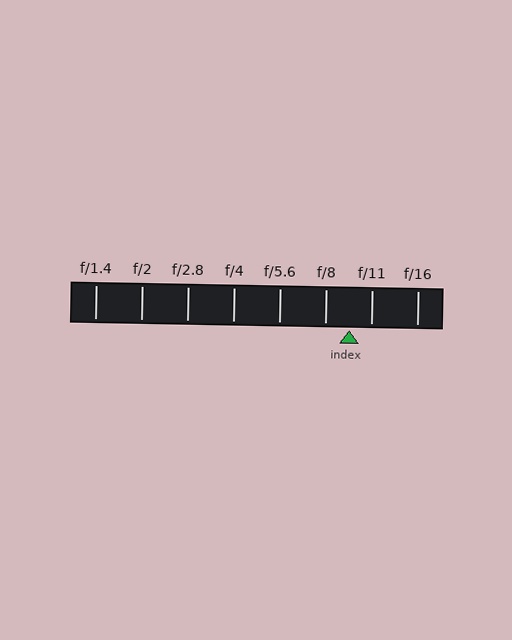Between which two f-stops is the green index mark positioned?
The index mark is between f/8 and f/11.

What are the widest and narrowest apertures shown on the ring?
The widest aperture shown is f/1.4 and the narrowest is f/16.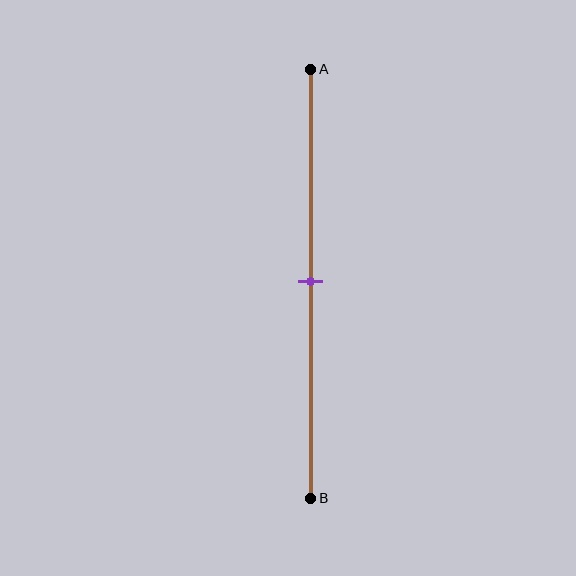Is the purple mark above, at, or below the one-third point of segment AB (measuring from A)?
The purple mark is below the one-third point of segment AB.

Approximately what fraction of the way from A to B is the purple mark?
The purple mark is approximately 50% of the way from A to B.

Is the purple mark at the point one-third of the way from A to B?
No, the mark is at about 50% from A, not at the 33% one-third point.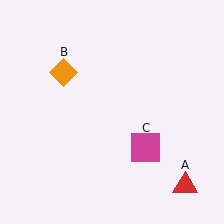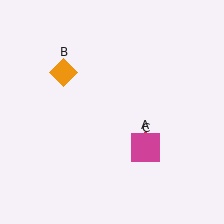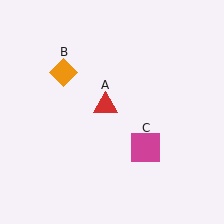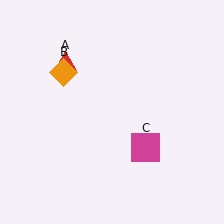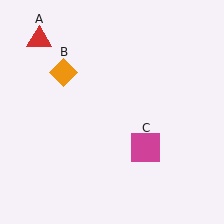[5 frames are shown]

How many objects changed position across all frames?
1 object changed position: red triangle (object A).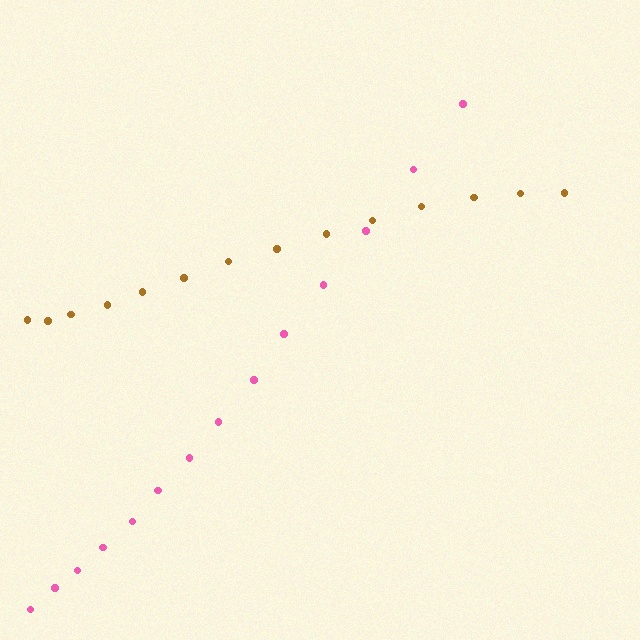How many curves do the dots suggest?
There are 2 distinct paths.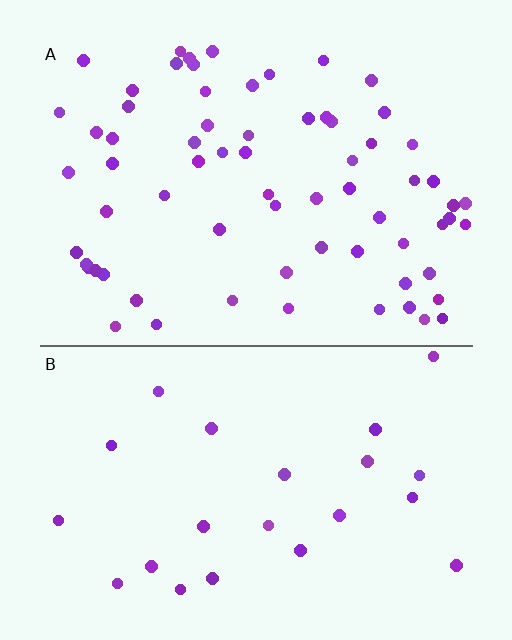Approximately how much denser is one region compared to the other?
Approximately 2.9× — region A over region B.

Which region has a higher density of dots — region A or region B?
A (the top).